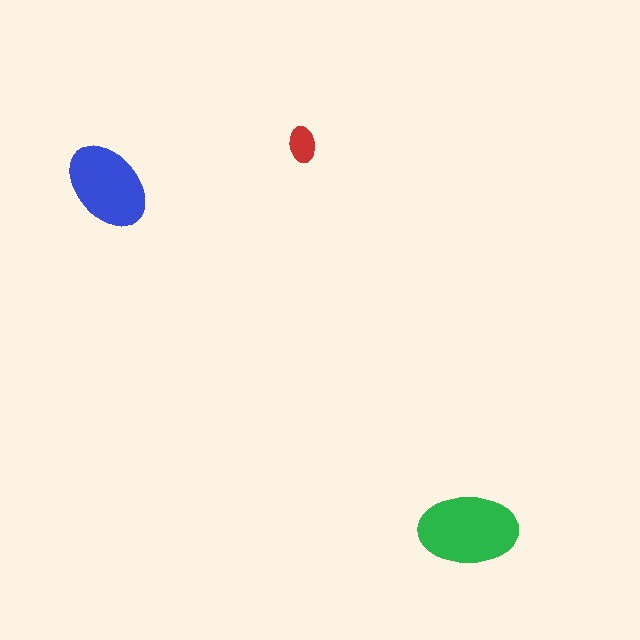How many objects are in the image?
There are 3 objects in the image.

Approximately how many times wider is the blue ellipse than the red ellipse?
About 2.5 times wider.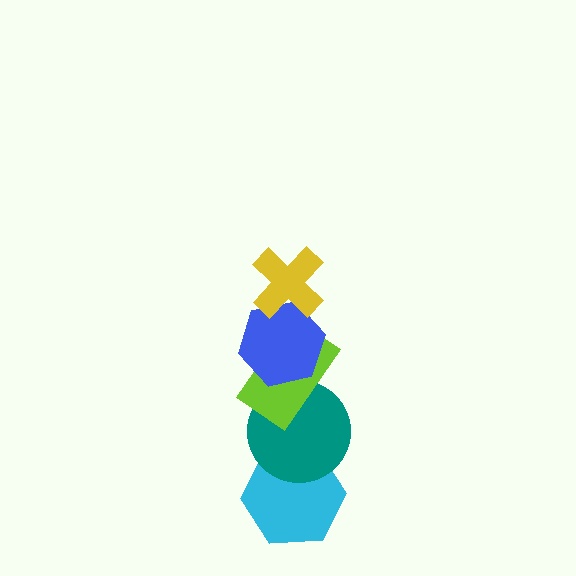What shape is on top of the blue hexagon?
The yellow cross is on top of the blue hexagon.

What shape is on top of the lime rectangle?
The blue hexagon is on top of the lime rectangle.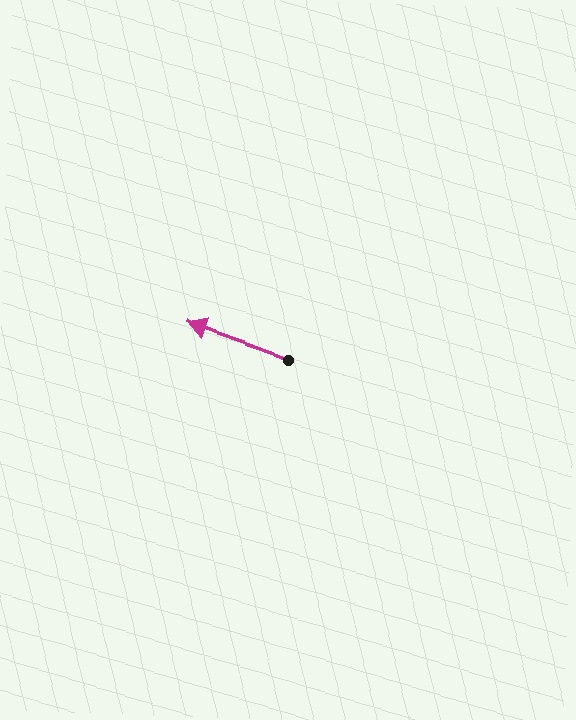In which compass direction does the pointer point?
West.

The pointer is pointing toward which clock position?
Roughly 10 o'clock.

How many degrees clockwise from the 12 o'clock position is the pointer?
Approximately 289 degrees.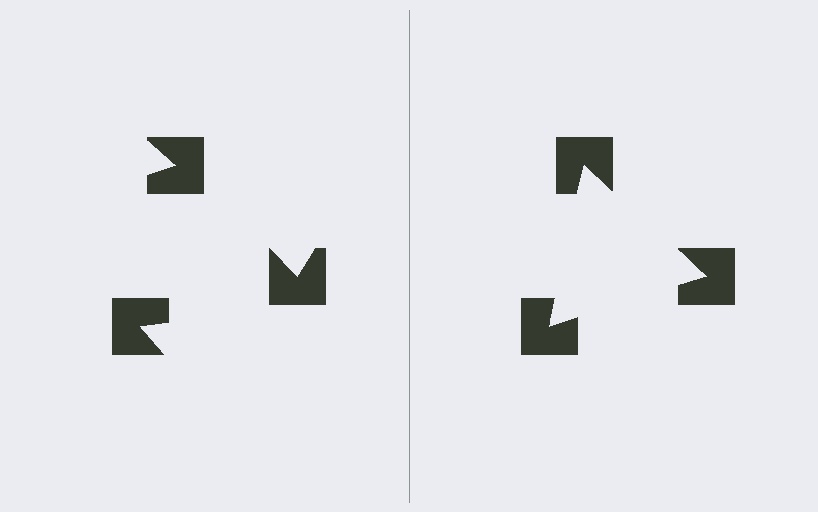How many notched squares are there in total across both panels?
6 — 3 on each side.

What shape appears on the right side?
An illusory triangle.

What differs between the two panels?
The notched squares are positioned identically on both sides; only the wedge orientations differ. On the right they align to a triangle; on the left they are misaligned.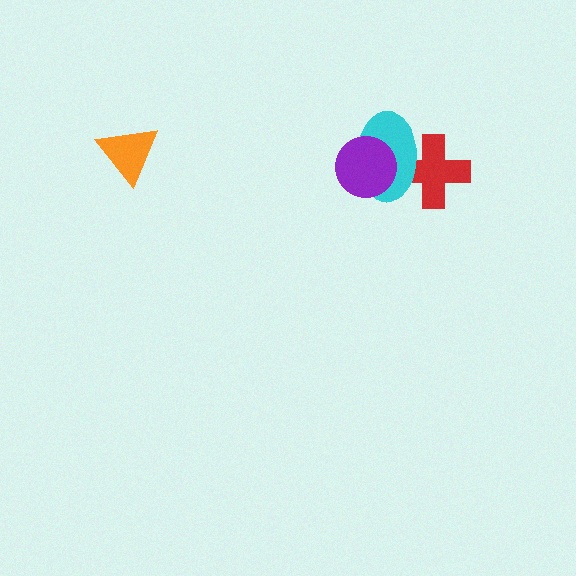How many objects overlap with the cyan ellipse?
2 objects overlap with the cyan ellipse.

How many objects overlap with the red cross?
1 object overlaps with the red cross.